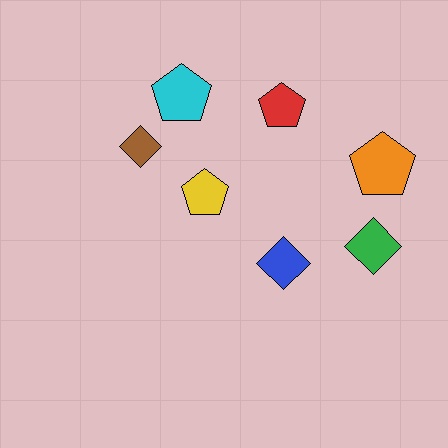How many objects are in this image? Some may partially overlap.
There are 7 objects.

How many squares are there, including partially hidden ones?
There are no squares.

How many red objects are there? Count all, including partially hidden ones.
There is 1 red object.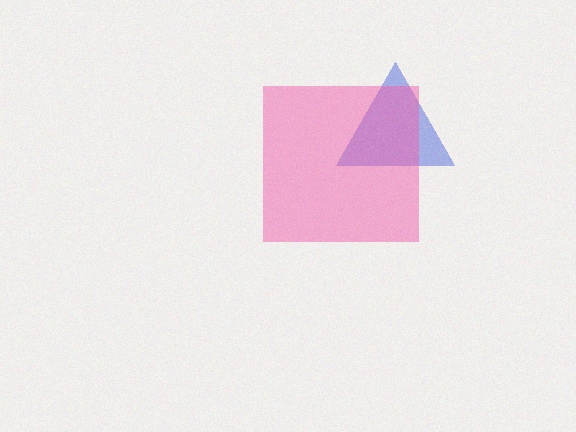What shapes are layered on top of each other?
The layered shapes are: a blue triangle, a pink square.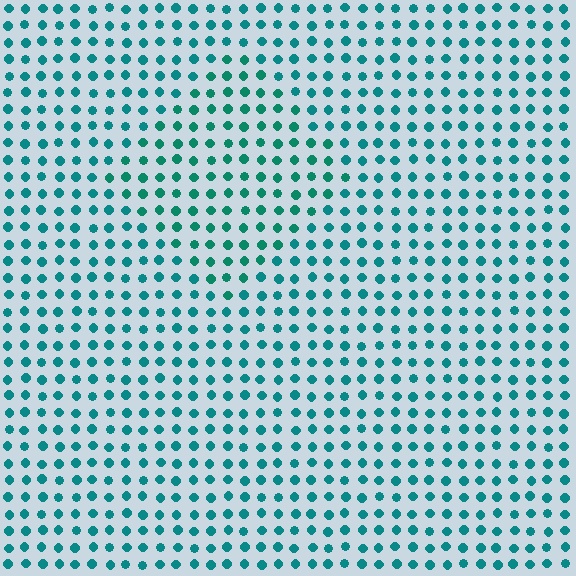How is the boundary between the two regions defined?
The boundary is defined purely by a slight shift in hue (about 17 degrees). Spacing, size, and orientation are identical on both sides.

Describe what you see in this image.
The image is filled with small teal elements in a uniform arrangement. A diamond-shaped region is visible where the elements are tinted to a slightly different hue, forming a subtle color boundary.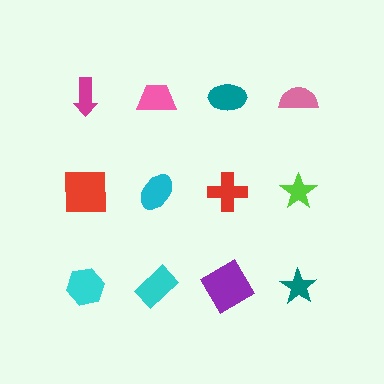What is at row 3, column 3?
A purple diamond.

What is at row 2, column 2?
A cyan ellipse.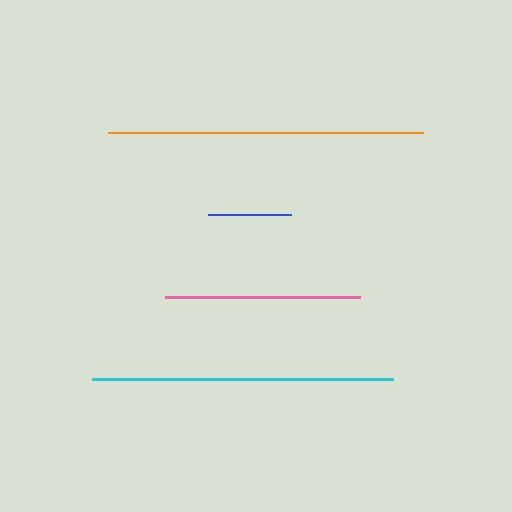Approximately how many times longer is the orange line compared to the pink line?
The orange line is approximately 1.6 times the length of the pink line.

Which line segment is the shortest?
The blue line is the shortest at approximately 82 pixels.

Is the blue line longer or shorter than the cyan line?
The cyan line is longer than the blue line.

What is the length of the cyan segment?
The cyan segment is approximately 301 pixels long.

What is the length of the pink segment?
The pink segment is approximately 195 pixels long.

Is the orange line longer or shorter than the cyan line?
The orange line is longer than the cyan line.